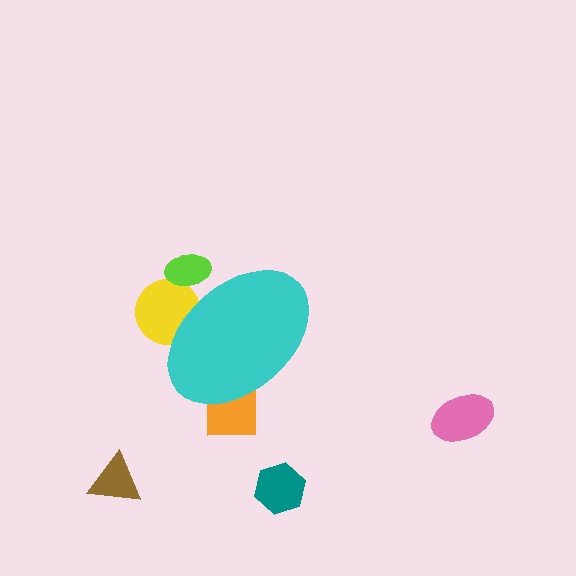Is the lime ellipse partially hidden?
Yes, the lime ellipse is partially hidden behind the cyan ellipse.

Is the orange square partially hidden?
Yes, the orange square is partially hidden behind the cyan ellipse.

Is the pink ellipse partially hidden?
No, the pink ellipse is fully visible.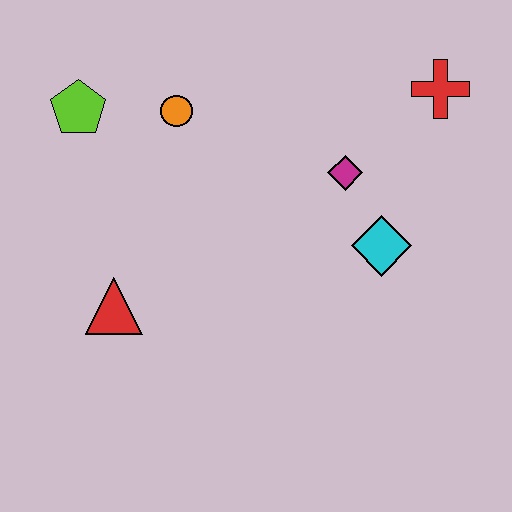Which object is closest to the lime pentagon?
The orange circle is closest to the lime pentagon.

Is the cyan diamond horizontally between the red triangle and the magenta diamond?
No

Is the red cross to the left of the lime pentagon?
No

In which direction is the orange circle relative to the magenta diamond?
The orange circle is to the left of the magenta diamond.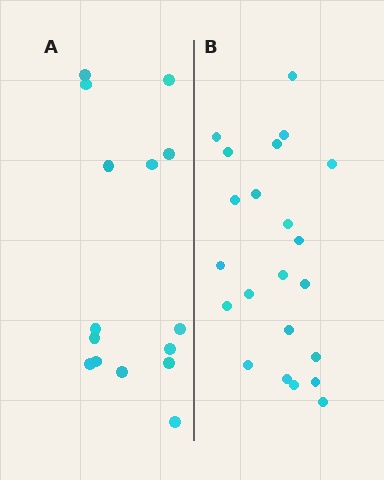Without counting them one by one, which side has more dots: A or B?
Region B (the right region) has more dots.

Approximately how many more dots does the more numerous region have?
Region B has roughly 8 or so more dots than region A.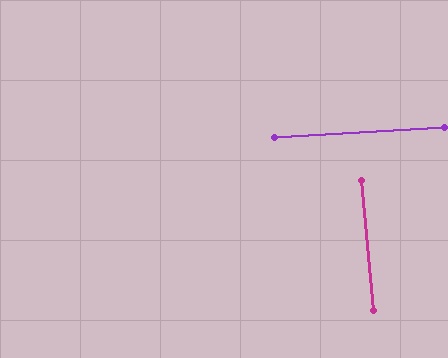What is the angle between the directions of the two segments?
Approximately 88 degrees.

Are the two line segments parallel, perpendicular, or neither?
Perpendicular — they meet at approximately 88°.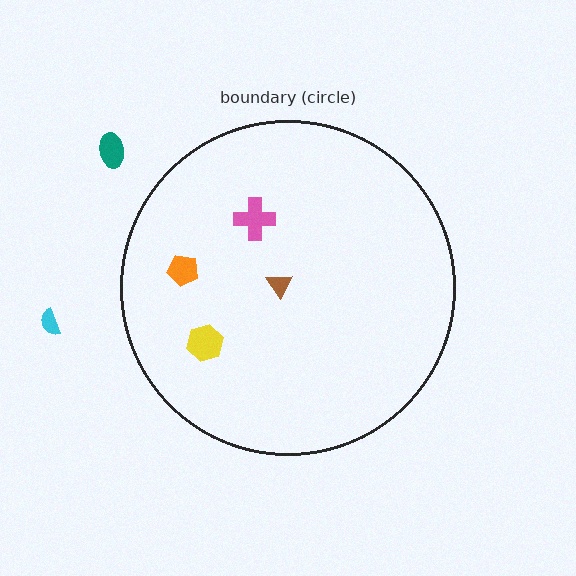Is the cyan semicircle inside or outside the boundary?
Outside.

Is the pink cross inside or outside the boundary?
Inside.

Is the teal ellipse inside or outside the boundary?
Outside.